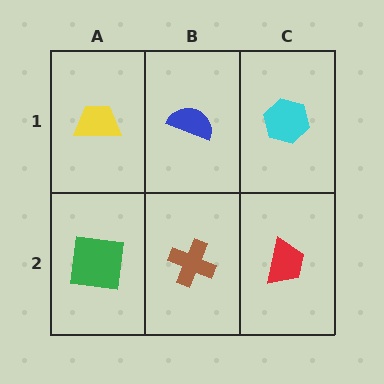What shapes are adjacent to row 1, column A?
A green square (row 2, column A), a blue semicircle (row 1, column B).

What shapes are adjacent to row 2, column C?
A cyan hexagon (row 1, column C), a brown cross (row 2, column B).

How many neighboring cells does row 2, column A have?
2.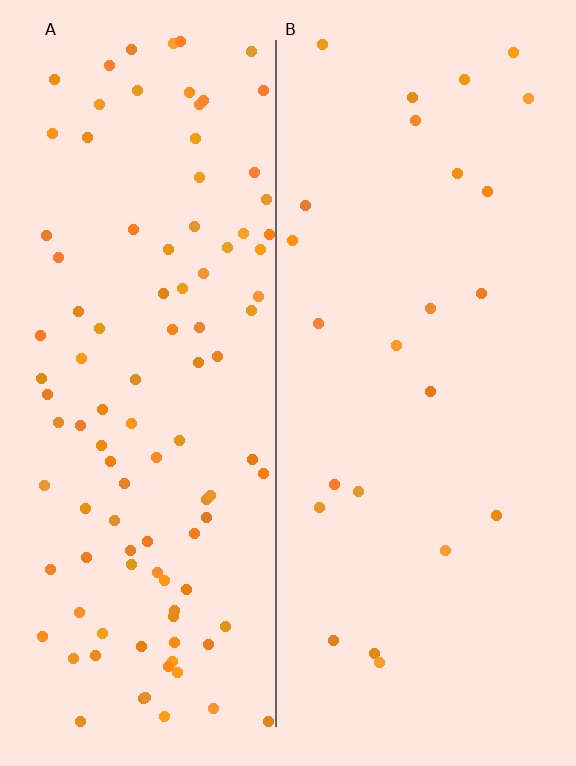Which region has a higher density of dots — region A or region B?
A (the left).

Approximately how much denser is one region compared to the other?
Approximately 4.3× — region A over region B.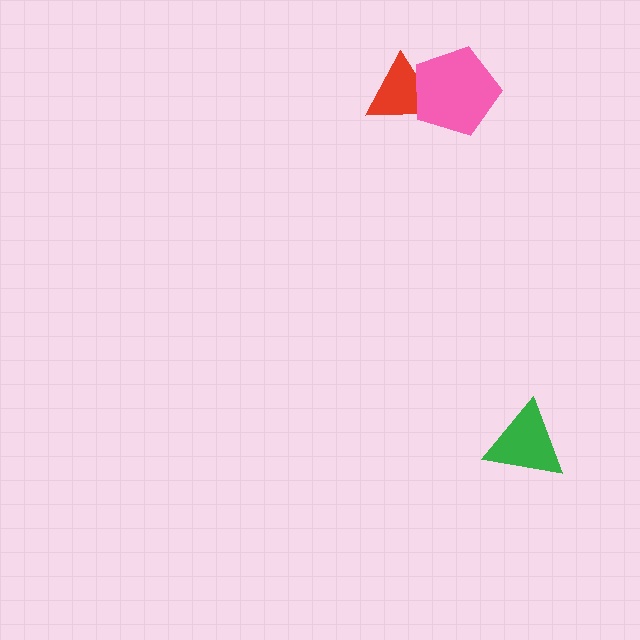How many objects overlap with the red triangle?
1 object overlaps with the red triangle.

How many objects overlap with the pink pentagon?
1 object overlaps with the pink pentagon.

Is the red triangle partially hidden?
Yes, it is partially covered by another shape.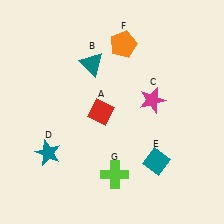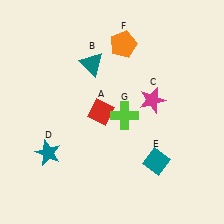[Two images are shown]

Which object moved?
The lime cross (G) moved up.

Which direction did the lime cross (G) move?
The lime cross (G) moved up.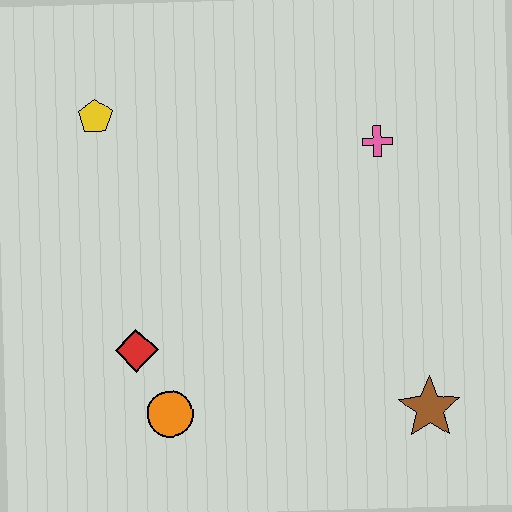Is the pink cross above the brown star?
Yes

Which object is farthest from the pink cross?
The orange circle is farthest from the pink cross.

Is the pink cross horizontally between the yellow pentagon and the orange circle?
No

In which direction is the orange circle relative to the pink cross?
The orange circle is below the pink cross.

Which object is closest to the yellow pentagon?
The red diamond is closest to the yellow pentagon.